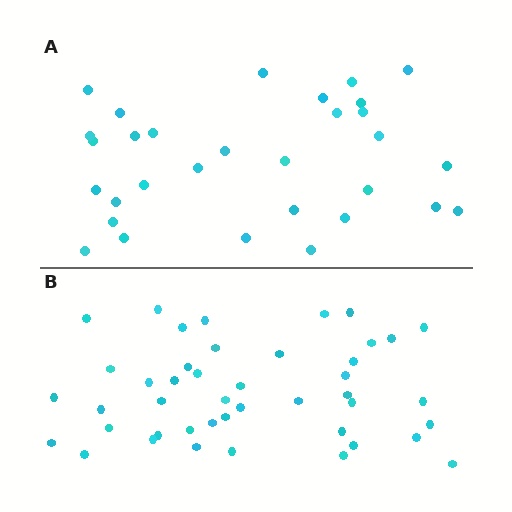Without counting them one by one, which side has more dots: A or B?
Region B (the bottom region) has more dots.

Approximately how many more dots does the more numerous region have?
Region B has approximately 15 more dots than region A.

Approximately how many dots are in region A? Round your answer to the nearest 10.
About 30 dots. (The exact count is 31, which rounds to 30.)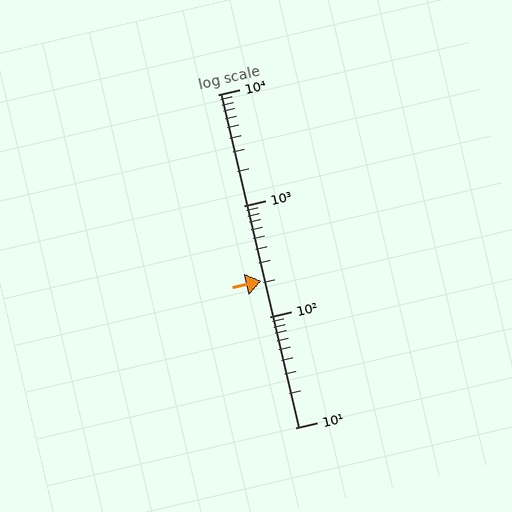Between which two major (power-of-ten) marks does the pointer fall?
The pointer is between 100 and 1000.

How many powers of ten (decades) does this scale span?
The scale spans 3 decades, from 10 to 10000.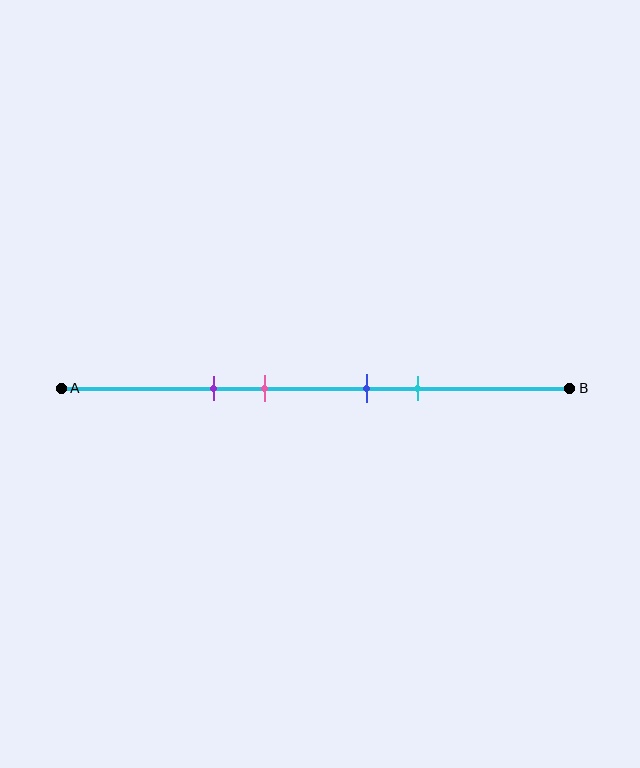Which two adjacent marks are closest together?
The blue and cyan marks are the closest adjacent pair.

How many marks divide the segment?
There are 4 marks dividing the segment.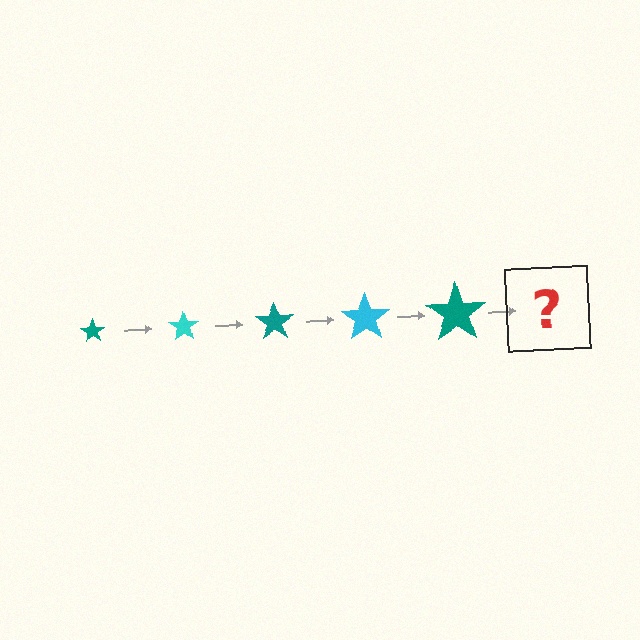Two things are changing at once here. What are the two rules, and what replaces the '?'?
The two rules are that the star grows larger each step and the color cycles through teal and cyan. The '?' should be a cyan star, larger than the previous one.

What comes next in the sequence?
The next element should be a cyan star, larger than the previous one.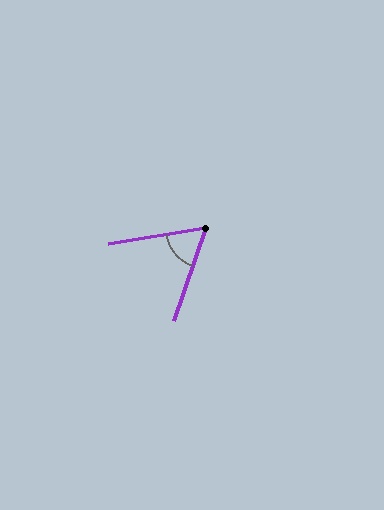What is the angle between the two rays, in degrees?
Approximately 62 degrees.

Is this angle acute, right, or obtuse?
It is acute.